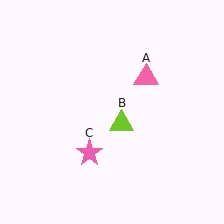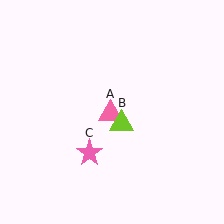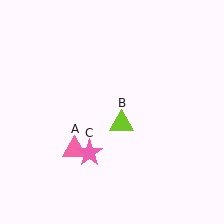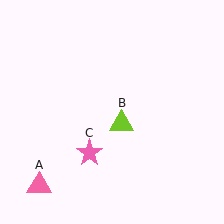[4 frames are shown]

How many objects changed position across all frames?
1 object changed position: pink triangle (object A).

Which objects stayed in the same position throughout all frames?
Lime triangle (object B) and pink star (object C) remained stationary.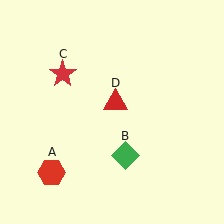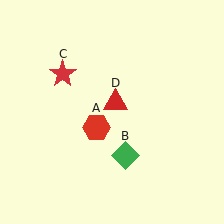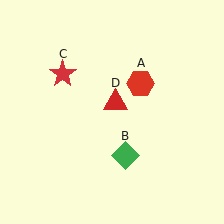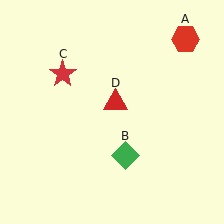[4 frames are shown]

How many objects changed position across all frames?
1 object changed position: red hexagon (object A).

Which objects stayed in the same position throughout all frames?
Green diamond (object B) and red star (object C) and red triangle (object D) remained stationary.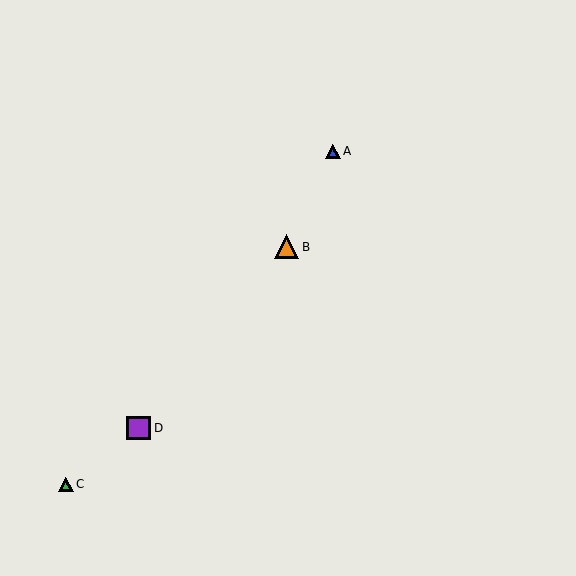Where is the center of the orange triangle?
The center of the orange triangle is at (286, 247).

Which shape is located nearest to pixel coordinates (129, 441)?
The purple square (labeled D) at (139, 428) is nearest to that location.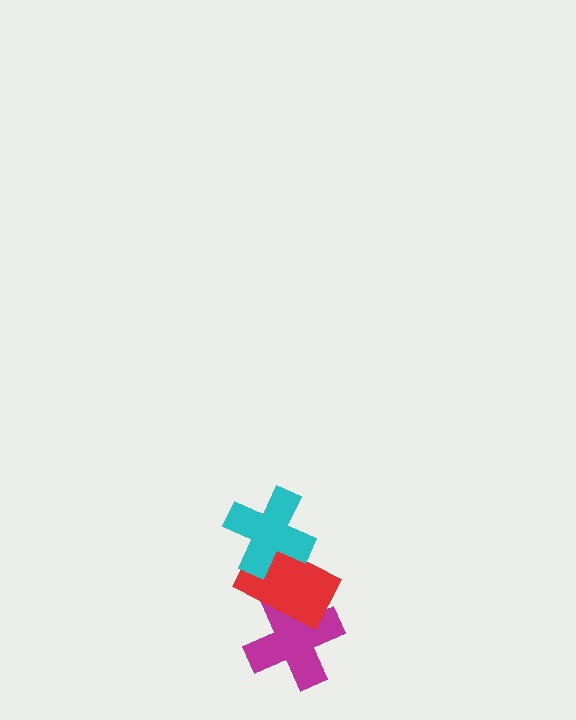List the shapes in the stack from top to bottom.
From top to bottom: the cyan cross, the red rectangle, the magenta cross.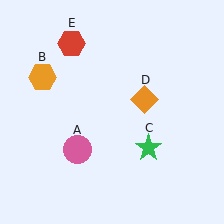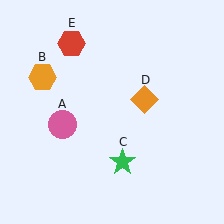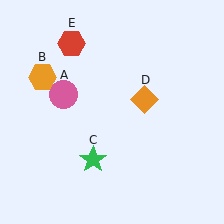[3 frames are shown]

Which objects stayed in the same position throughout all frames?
Orange hexagon (object B) and orange diamond (object D) and red hexagon (object E) remained stationary.